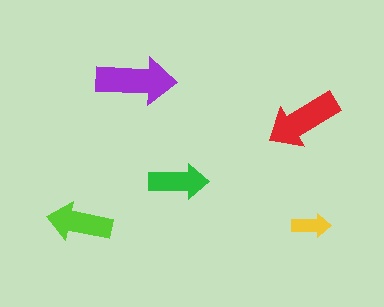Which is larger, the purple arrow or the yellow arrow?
The purple one.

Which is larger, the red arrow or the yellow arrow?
The red one.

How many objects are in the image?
There are 5 objects in the image.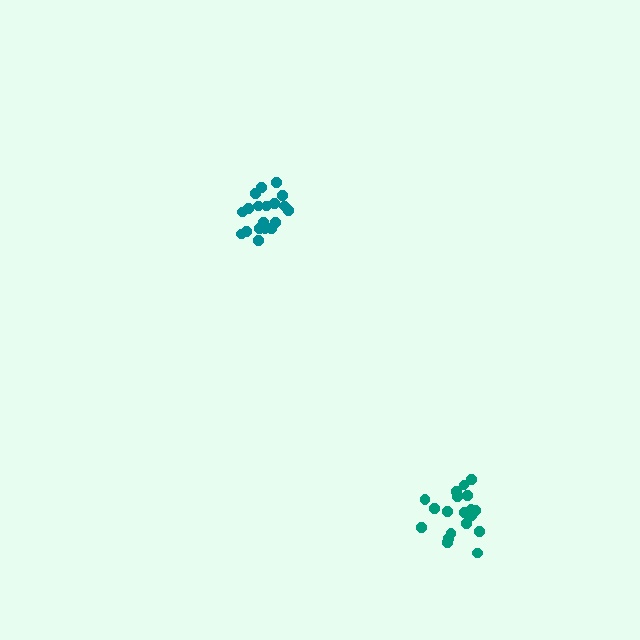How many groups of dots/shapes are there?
There are 2 groups.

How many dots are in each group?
Group 1: 19 dots, Group 2: 19 dots (38 total).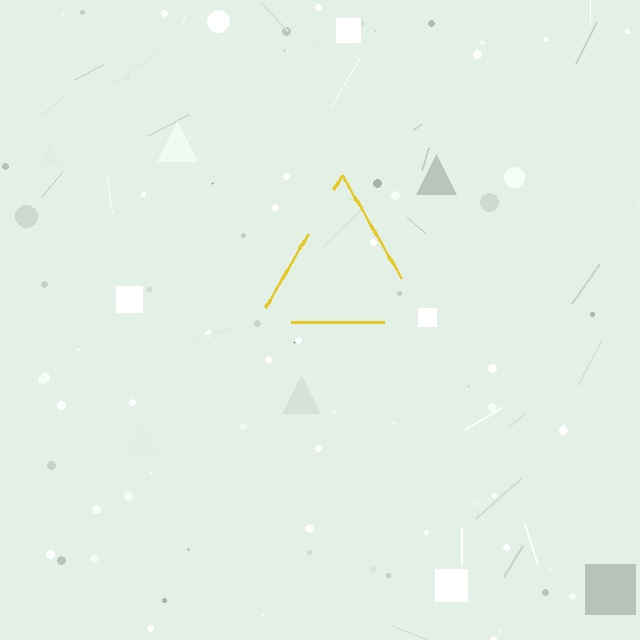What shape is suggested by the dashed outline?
The dashed outline suggests a triangle.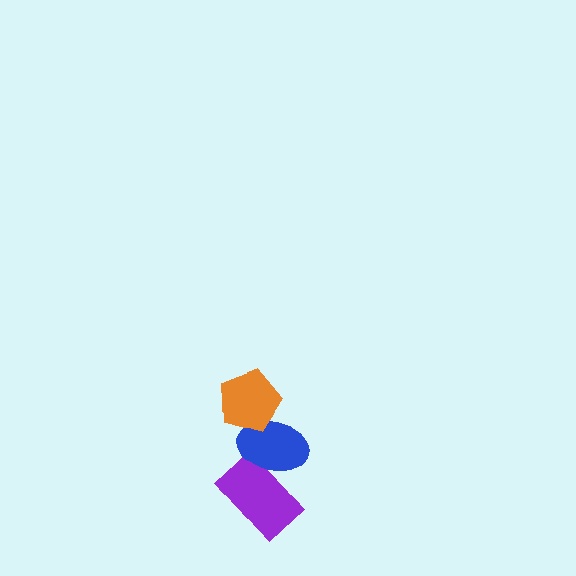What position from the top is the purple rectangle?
The purple rectangle is 3rd from the top.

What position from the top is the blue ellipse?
The blue ellipse is 2nd from the top.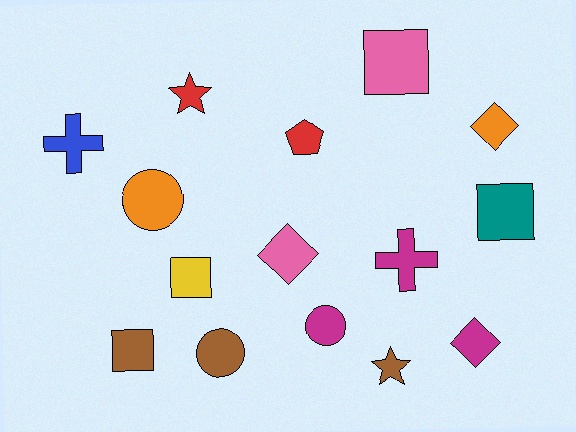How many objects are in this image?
There are 15 objects.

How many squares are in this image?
There are 4 squares.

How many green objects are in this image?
There are no green objects.